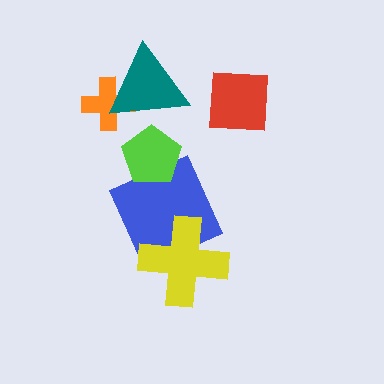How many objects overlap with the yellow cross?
1 object overlaps with the yellow cross.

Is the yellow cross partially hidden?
No, no other shape covers it.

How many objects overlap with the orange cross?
1 object overlaps with the orange cross.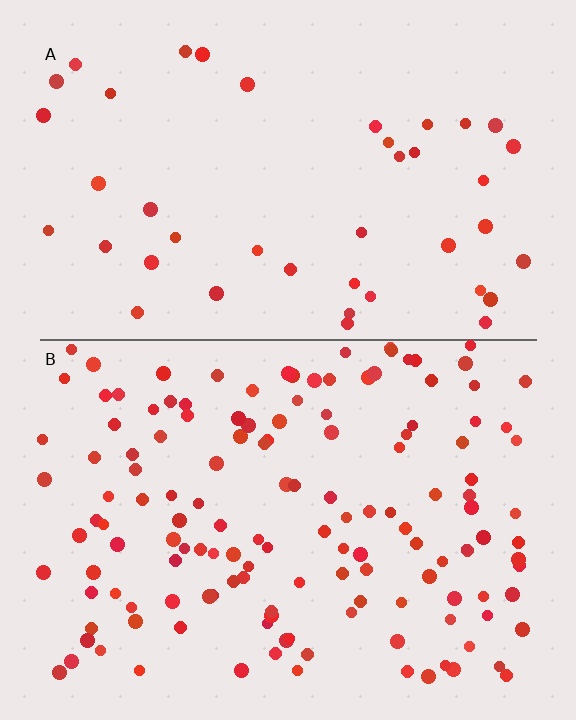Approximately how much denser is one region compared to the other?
Approximately 3.4× — region B over region A.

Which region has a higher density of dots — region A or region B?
B (the bottom).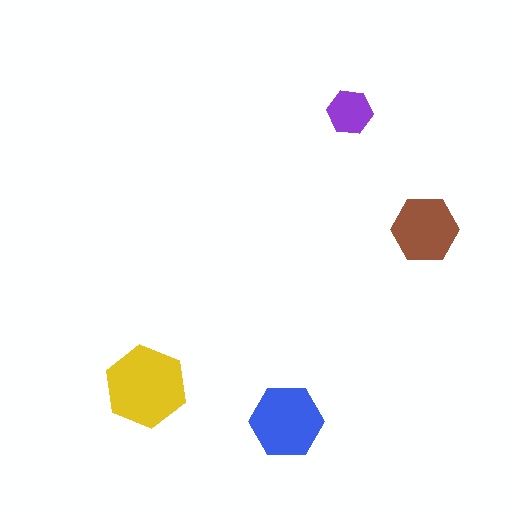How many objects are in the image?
There are 4 objects in the image.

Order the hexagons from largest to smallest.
the yellow one, the blue one, the brown one, the purple one.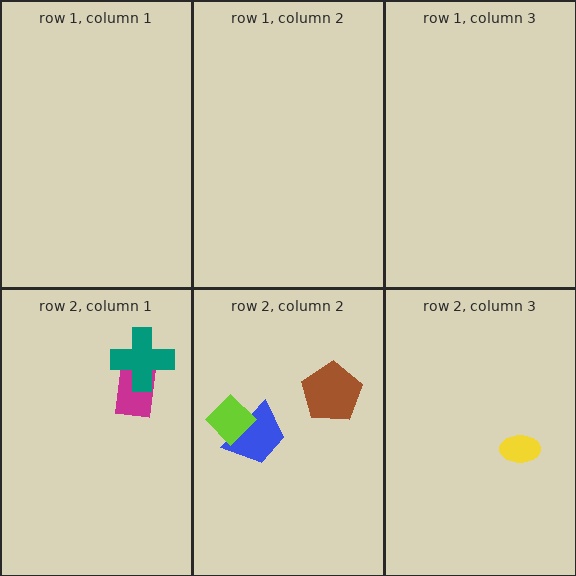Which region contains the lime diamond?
The row 2, column 2 region.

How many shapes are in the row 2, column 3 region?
1.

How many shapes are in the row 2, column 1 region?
2.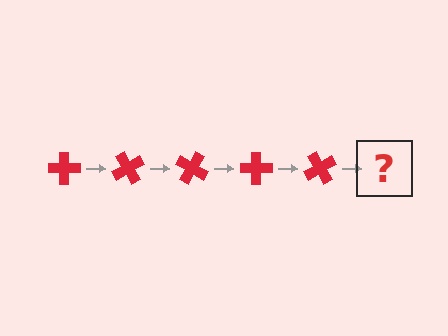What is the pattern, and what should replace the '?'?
The pattern is that the cross rotates 60 degrees each step. The '?' should be a red cross rotated 300 degrees.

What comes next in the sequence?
The next element should be a red cross rotated 300 degrees.